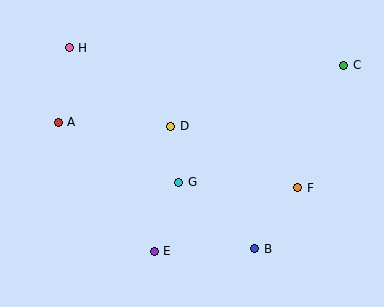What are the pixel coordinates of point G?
Point G is at (179, 182).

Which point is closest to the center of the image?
Point G at (179, 182) is closest to the center.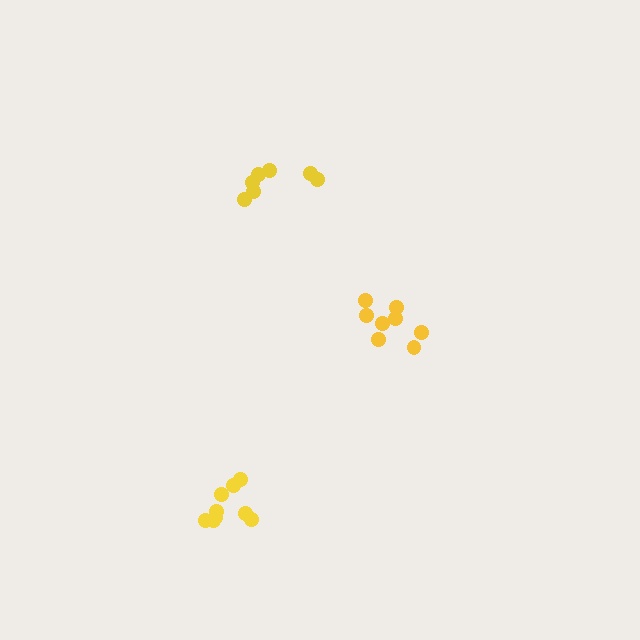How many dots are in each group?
Group 1: 7 dots, Group 2: 9 dots, Group 3: 8 dots (24 total).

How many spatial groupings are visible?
There are 3 spatial groupings.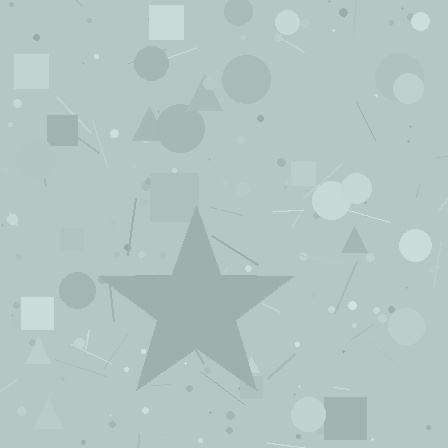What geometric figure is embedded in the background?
A star is embedded in the background.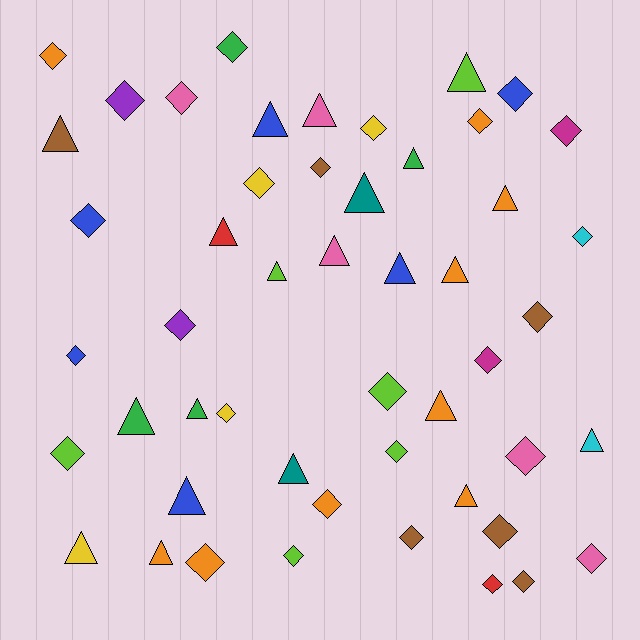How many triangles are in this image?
There are 21 triangles.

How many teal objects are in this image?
There are 2 teal objects.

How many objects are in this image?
There are 50 objects.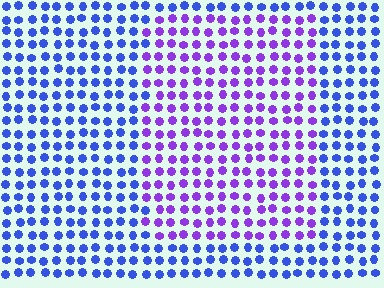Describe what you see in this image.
The image is filled with small blue elements in a uniform arrangement. A rectangle-shaped region is visible where the elements are tinted to a slightly different hue, forming a subtle color boundary.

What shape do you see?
I see a rectangle.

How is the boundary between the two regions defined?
The boundary is defined purely by a slight shift in hue (about 42 degrees). Spacing, size, and orientation are identical on both sides.